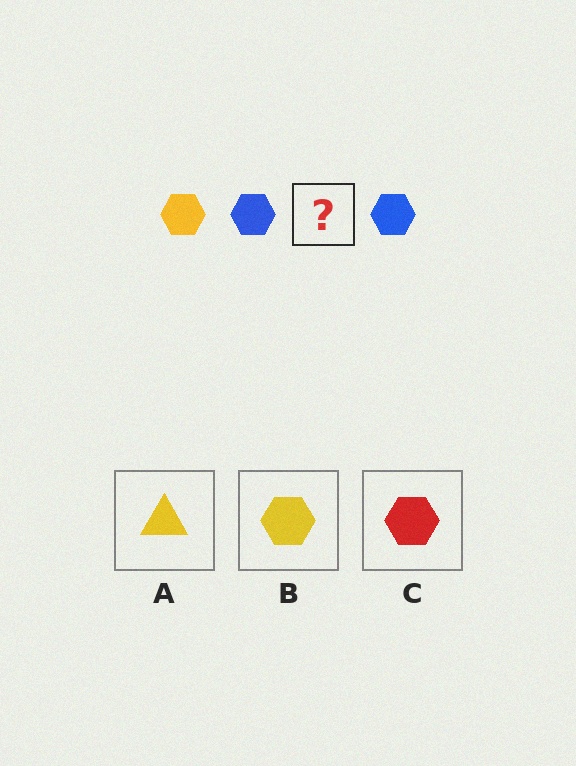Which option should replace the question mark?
Option B.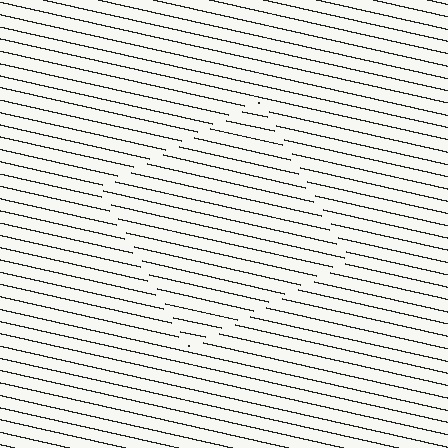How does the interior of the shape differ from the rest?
The interior of the shape contains the same grating, shifted by half a period — the contour is defined by the phase discontinuity where line-ends from the inner and outer gratings abut.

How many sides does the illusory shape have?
4 sides — the line-ends trace a square.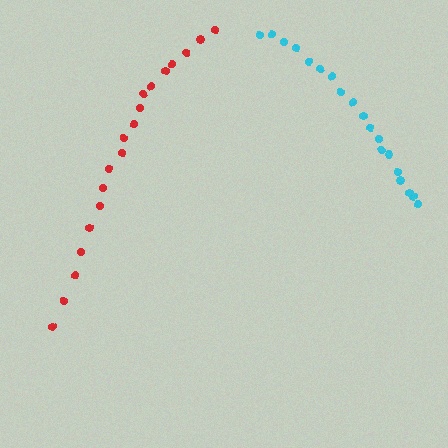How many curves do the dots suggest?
There are 2 distinct paths.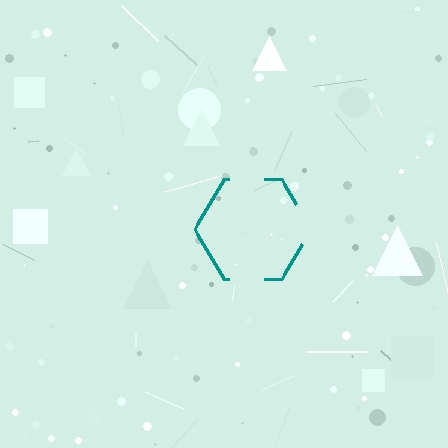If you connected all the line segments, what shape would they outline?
They would outline a hexagon.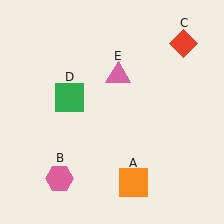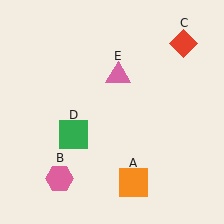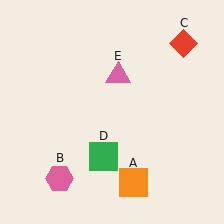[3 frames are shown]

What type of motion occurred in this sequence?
The green square (object D) rotated counterclockwise around the center of the scene.